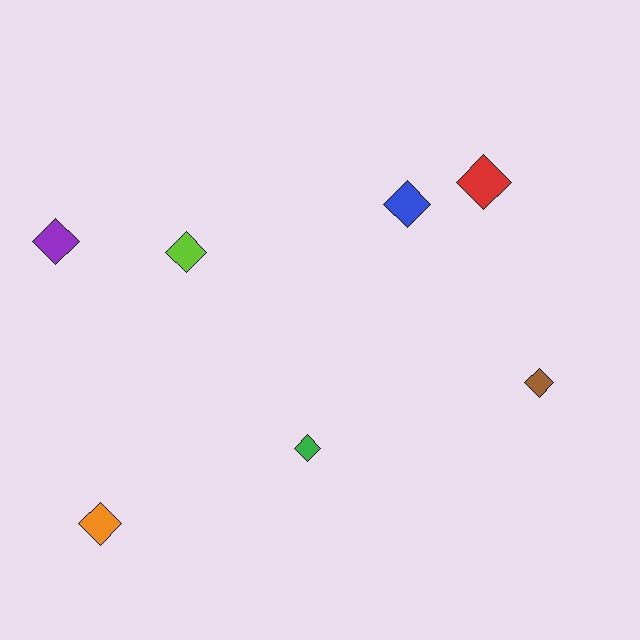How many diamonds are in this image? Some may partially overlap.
There are 7 diamonds.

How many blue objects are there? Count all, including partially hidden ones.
There is 1 blue object.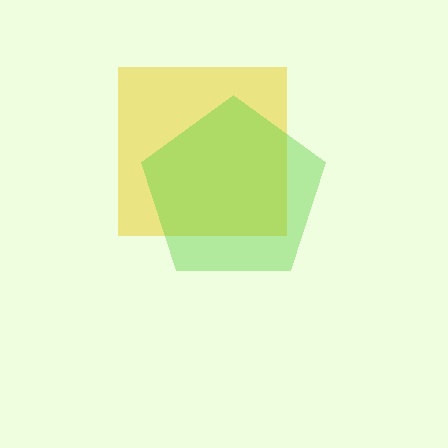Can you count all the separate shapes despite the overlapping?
Yes, there are 2 separate shapes.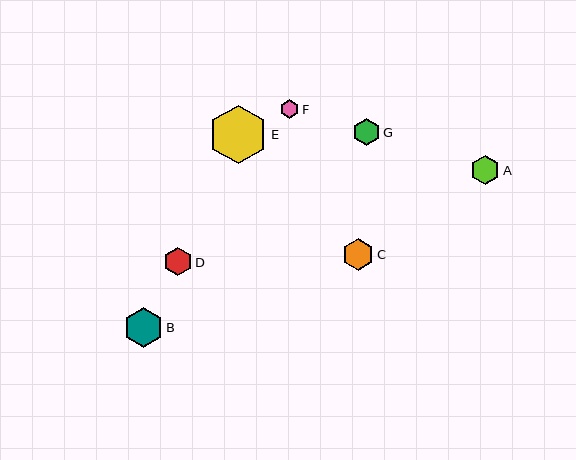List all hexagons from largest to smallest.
From largest to smallest: E, B, C, D, A, G, F.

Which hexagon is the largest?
Hexagon E is the largest with a size of approximately 59 pixels.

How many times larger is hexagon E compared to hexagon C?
Hexagon E is approximately 1.9 times the size of hexagon C.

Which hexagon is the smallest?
Hexagon F is the smallest with a size of approximately 18 pixels.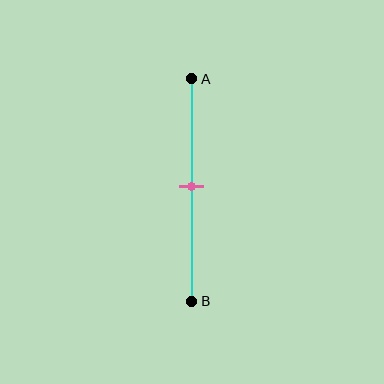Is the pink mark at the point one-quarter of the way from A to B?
No, the mark is at about 50% from A, not at the 25% one-quarter point.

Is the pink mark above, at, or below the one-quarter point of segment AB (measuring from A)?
The pink mark is below the one-quarter point of segment AB.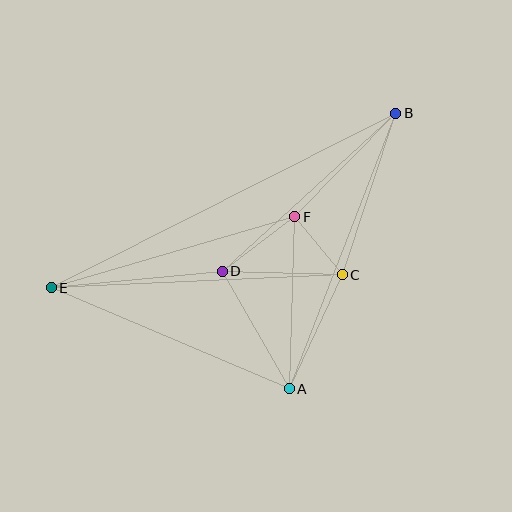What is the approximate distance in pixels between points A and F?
The distance between A and F is approximately 172 pixels.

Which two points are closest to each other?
Points C and F are closest to each other.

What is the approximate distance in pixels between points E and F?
The distance between E and F is approximately 254 pixels.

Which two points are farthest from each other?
Points B and E are farthest from each other.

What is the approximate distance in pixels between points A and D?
The distance between A and D is approximately 135 pixels.